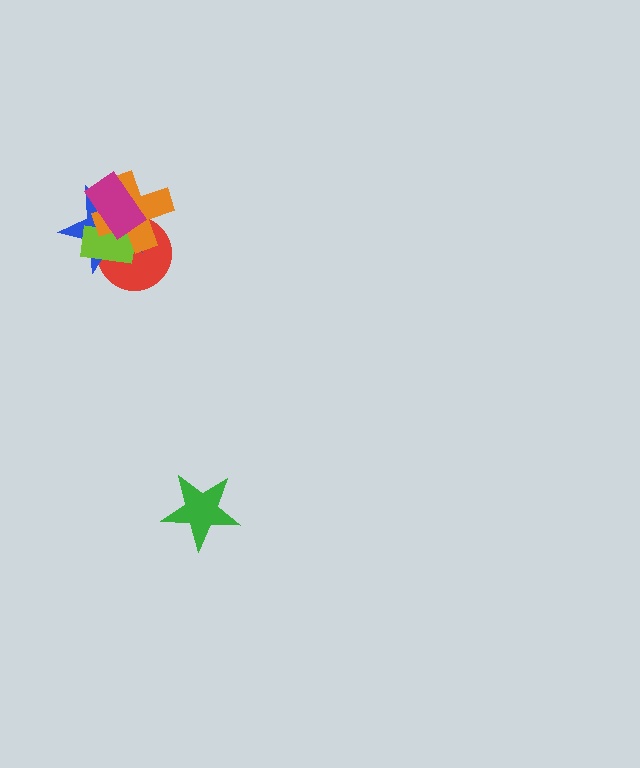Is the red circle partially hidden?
Yes, it is partially covered by another shape.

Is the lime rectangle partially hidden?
Yes, it is partially covered by another shape.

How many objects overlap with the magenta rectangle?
4 objects overlap with the magenta rectangle.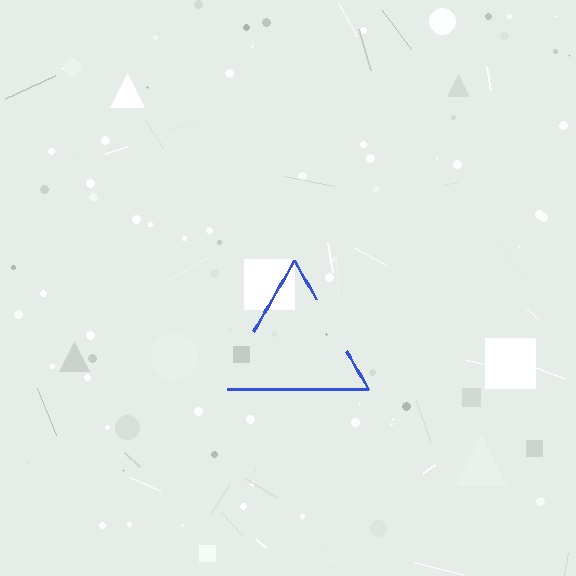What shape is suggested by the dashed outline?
The dashed outline suggests a triangle.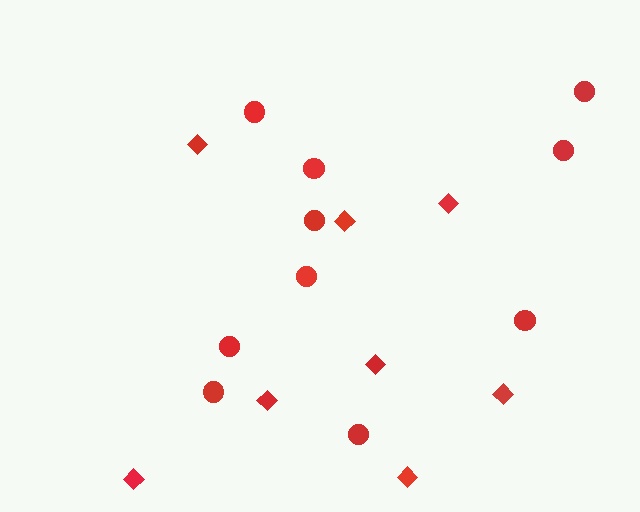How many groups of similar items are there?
There are 2 groups: one group of diamonds (8) and one group of circles (10).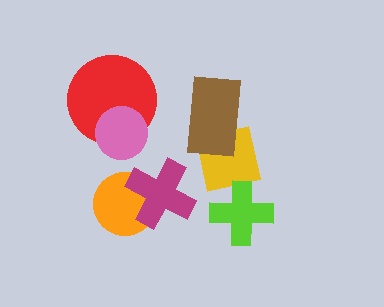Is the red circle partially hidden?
Yes, it is partially covered by another shape.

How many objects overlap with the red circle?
1 object overlaps with the red circle.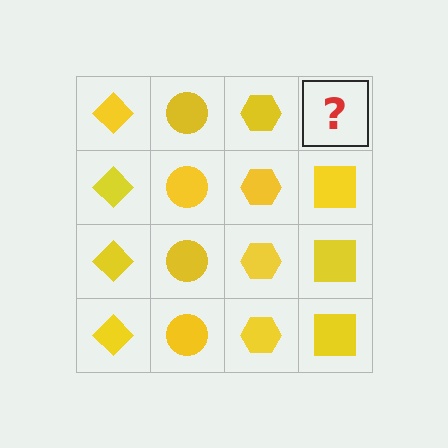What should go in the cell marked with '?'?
The missing cell should contain a yellow square.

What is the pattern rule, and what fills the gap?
The rule is that each column has a consistent shape. The gap should be filled with a yellow square.